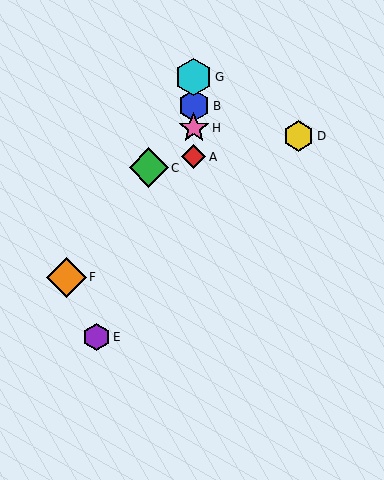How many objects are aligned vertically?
4 objects (A, B, G, H) are aligned vertically.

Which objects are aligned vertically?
Objects A, B, G, H are aligned vertically.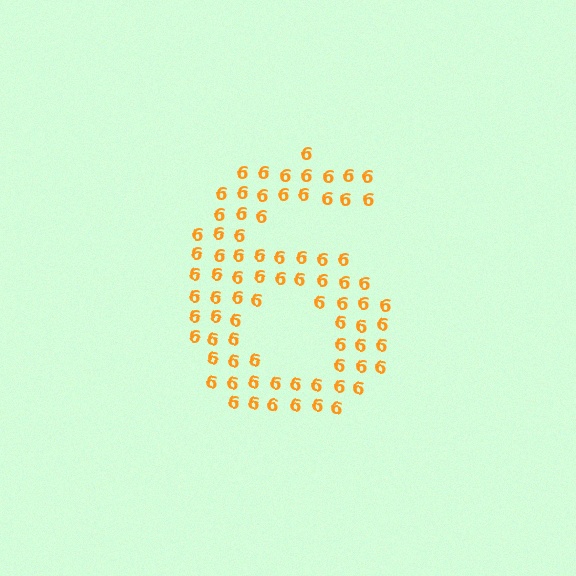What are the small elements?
The small elements are digit 6's.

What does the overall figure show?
The overall figure shows the digit 6.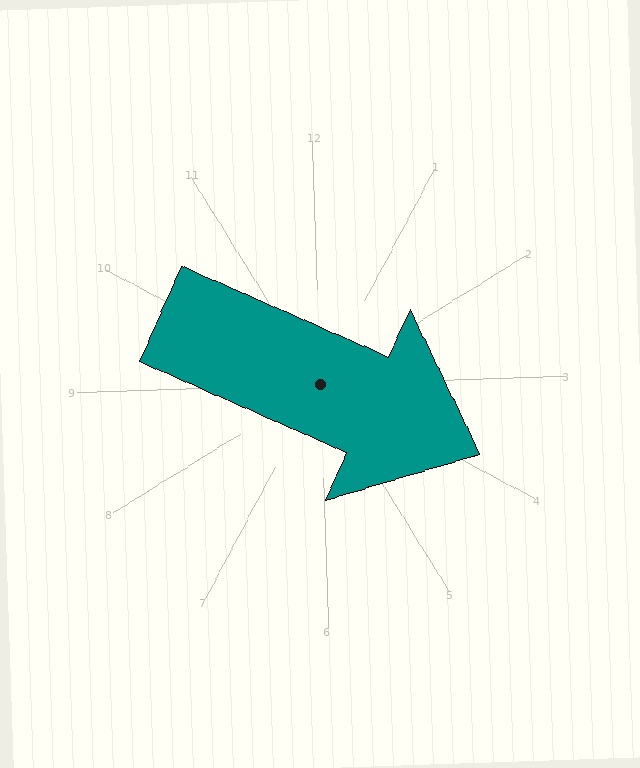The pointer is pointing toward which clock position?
Roughly 4 o'clock.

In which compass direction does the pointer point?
Southeast.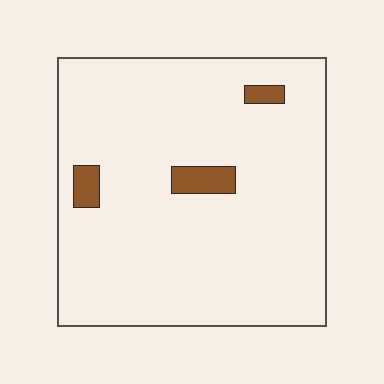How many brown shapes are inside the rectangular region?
3.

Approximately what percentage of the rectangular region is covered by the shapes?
Approximately 5%.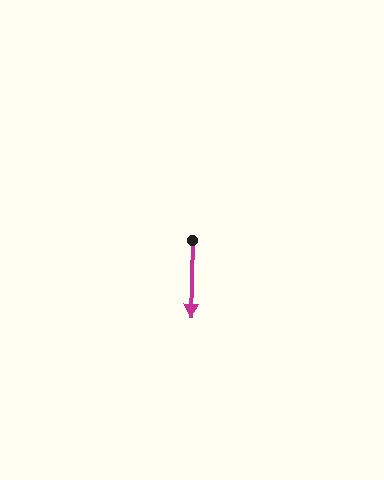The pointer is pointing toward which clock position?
Roughly 6 o'clock.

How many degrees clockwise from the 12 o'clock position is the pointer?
Approximately 181 degrees.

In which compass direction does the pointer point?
South.